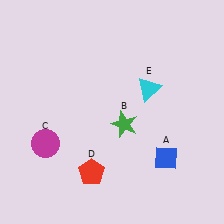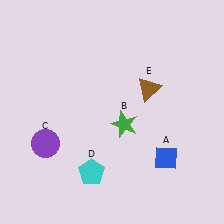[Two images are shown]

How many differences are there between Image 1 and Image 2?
There are 3 differences between the two images.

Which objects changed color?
C changed from magenta to purple. D changed from red to cyan. E changed from cyan to brown.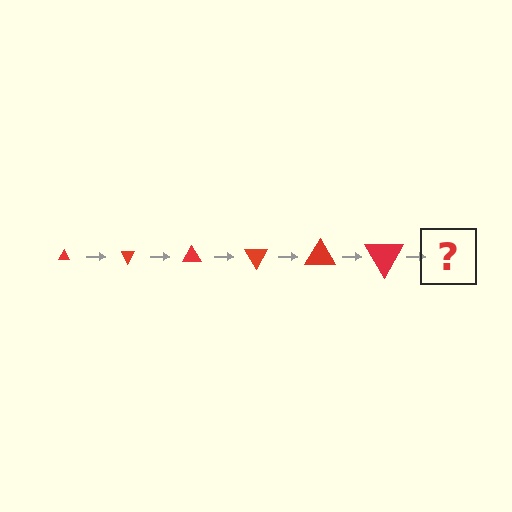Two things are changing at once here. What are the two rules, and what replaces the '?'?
The two rules are that the triangle grows larger each step and it rotates 60 degrees each step. The '?' should be a triangle, larger than the previous one and rotated 360 degrees from the start.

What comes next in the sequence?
The next element should be a triangle, larger than the previous one and rotated 360 degrees from the start.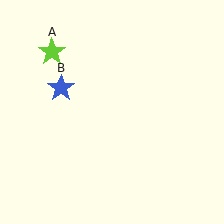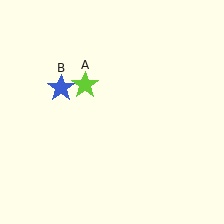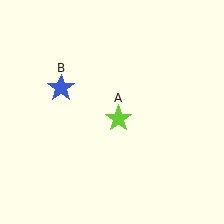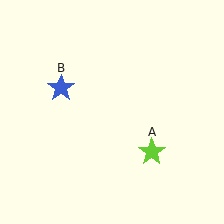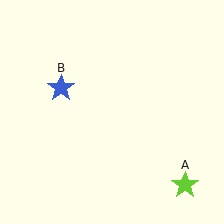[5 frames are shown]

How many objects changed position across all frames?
1 object changed position: lime star (object A).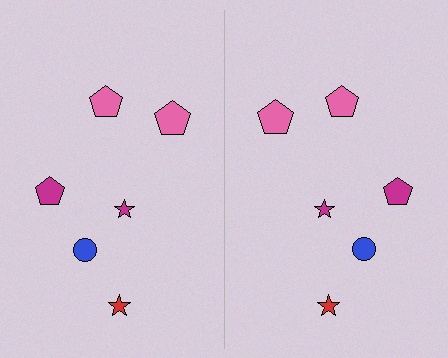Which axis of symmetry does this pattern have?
The pattern has a vertical axis of symmetry running through the center of the image.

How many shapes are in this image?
There are 12 shapes in this image.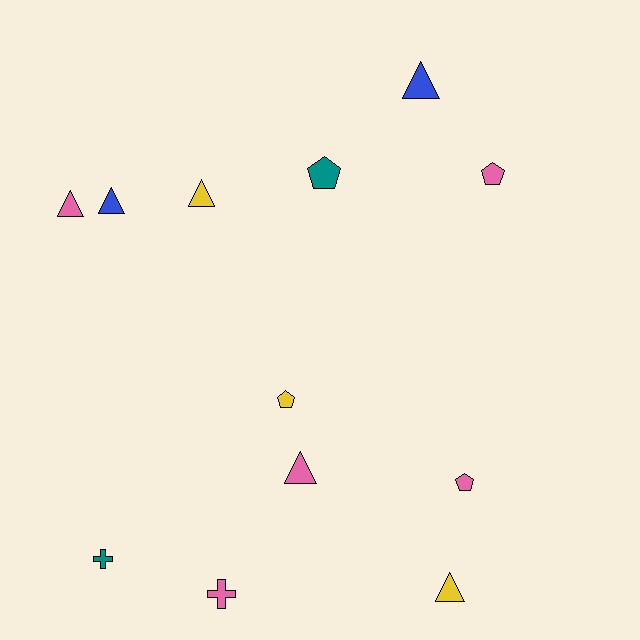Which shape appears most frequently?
Triangle, with 6 objects.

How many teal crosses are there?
There is 1 teal cross.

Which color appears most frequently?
Pink, with 5 objects.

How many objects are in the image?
There are 12 objects.